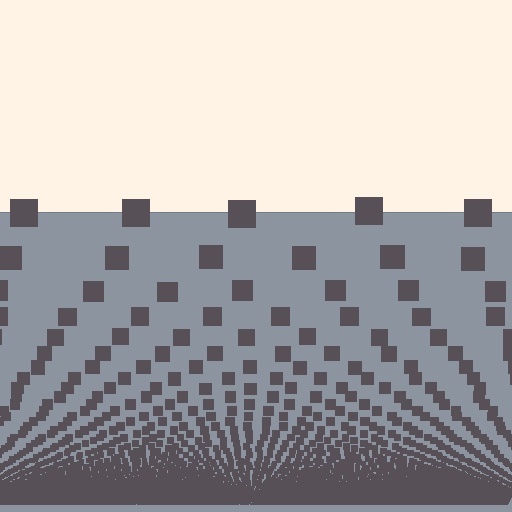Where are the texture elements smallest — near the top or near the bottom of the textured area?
Near the bottom.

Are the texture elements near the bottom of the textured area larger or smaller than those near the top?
Smaller. The gradient is inverted — elements near the bottom are smaller and denser.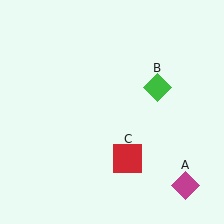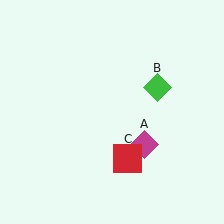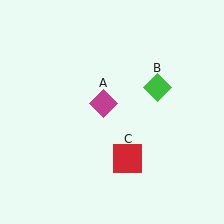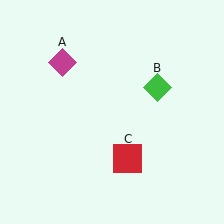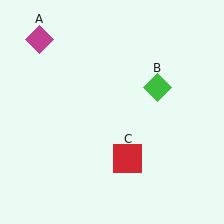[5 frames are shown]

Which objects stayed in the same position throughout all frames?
Green diamond (object B) and red square (object C) remained stationary.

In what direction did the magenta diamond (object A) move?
The magenta diamond (object A) moved up and to the left.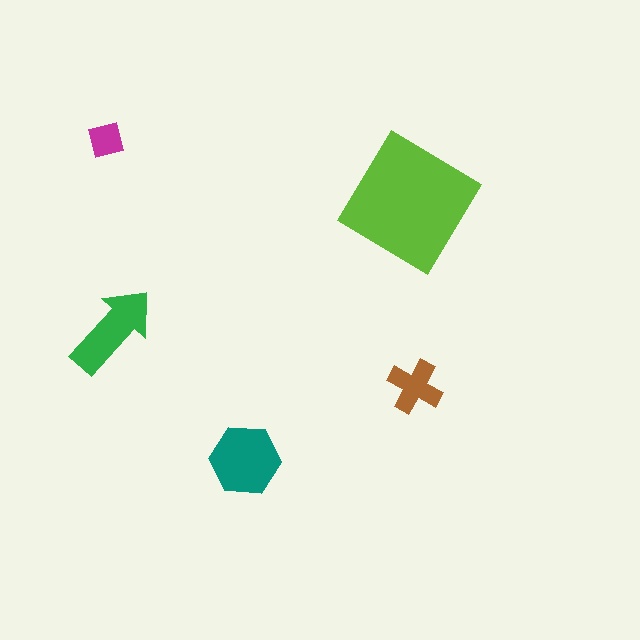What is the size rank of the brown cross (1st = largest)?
4th.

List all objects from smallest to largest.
The magenta square, the brown cross, the green arrow, the teal hexagon, the lime diamond.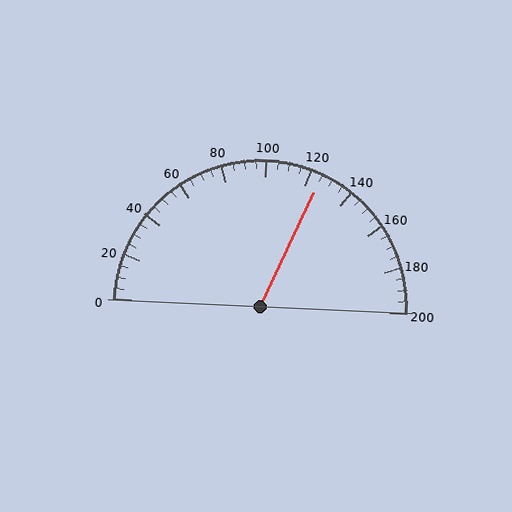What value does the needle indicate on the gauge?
The needle indicates approximately 125.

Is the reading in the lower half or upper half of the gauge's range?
The reading is in the upper half of the range (0 to 200).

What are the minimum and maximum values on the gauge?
The gauge ranges from 0 to 200.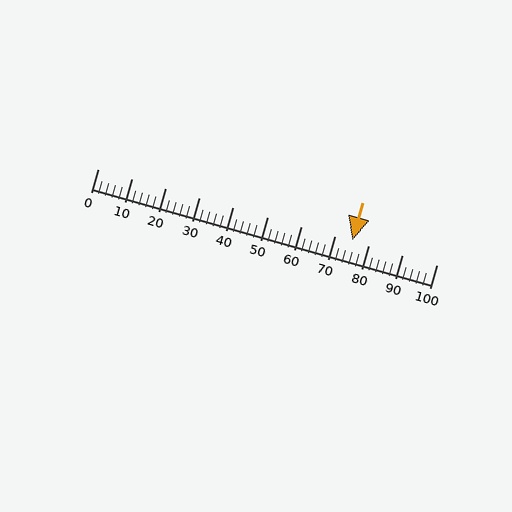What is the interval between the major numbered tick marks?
The major tick marks are spaced 10 units apart.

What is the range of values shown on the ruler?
The ruler shows values from 0 to 100.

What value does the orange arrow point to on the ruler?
The orange arrow points to approximately 75.